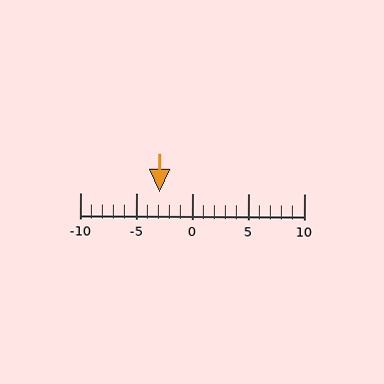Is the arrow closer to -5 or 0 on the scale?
The arrow is closer to -5.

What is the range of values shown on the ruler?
The ruler shows values from -10 to 10.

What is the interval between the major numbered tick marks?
The major tick marks are spaced 5 units apart.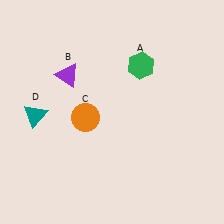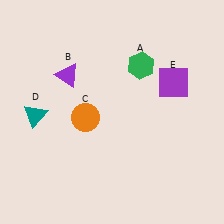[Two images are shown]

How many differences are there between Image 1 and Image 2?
There is 1 difference between the two images.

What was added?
A purple square (E) was added in Image 2.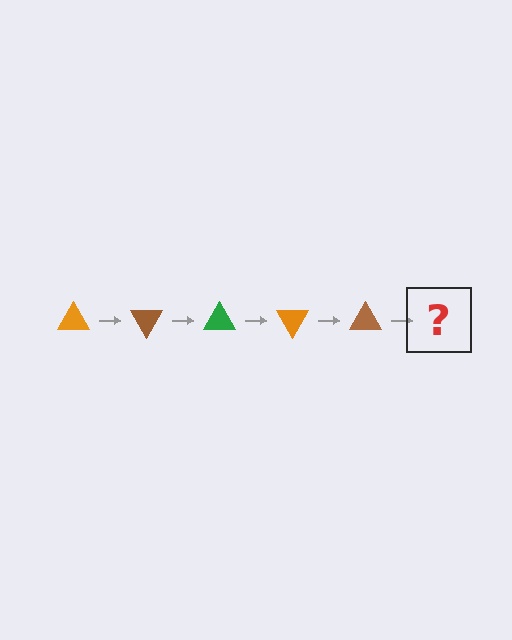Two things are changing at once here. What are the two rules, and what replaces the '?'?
The two rules are that it rotates 60 degrees each step and the color cycles through orange, brown, and green. The '?' should be a green triangle, rotated 300 degrees from the start.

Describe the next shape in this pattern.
It should be a green triangle, rotated 300 degrees from the start.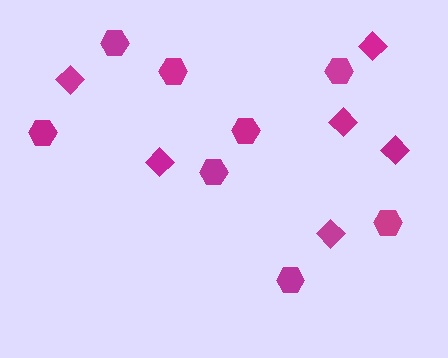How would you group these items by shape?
There are 2 groups: one group of diamonds (6) and one group of hexagons (8).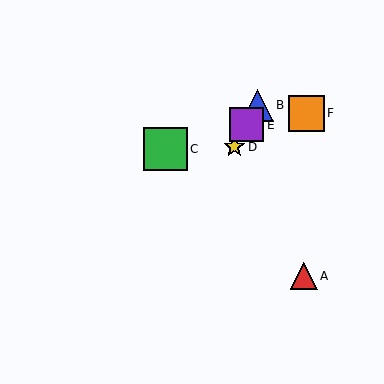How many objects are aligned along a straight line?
3 objects (B, D, E) are aligned along a straight line.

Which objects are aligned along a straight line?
Objects B, D, E are aligned along a straight line.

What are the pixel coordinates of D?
Object D is at (234, 147).